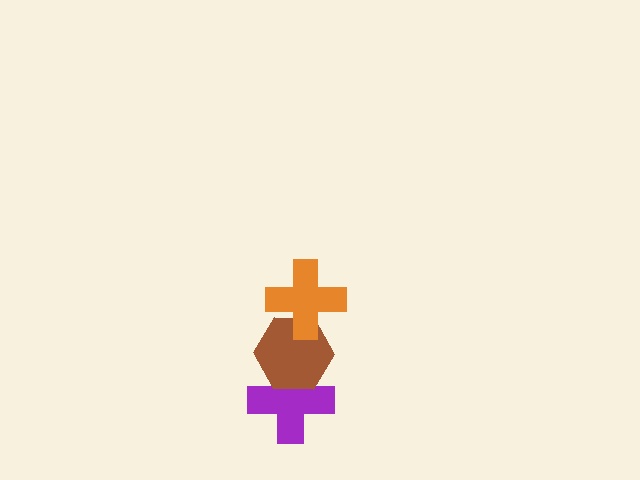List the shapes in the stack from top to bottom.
From top to bottom: the orange cross, the brown hexagon, the purple cross.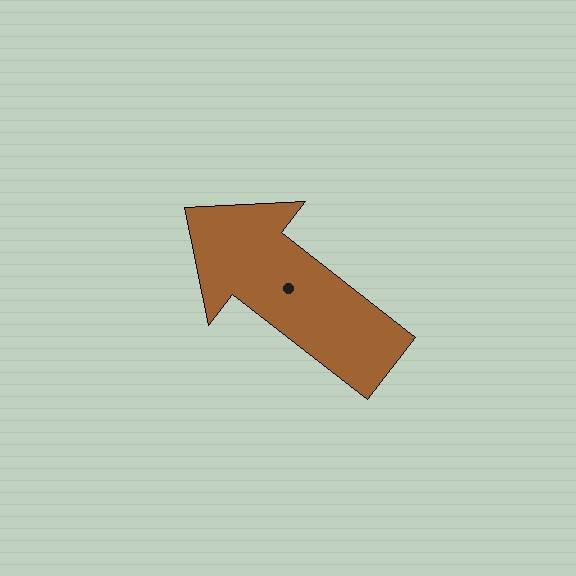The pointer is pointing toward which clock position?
Roughly 10 o'clock.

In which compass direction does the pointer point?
Northwest.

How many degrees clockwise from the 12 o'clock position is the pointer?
Approximately 308 degrees.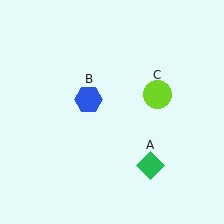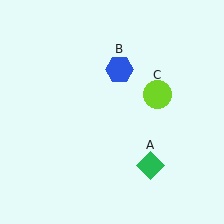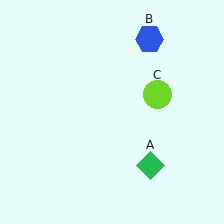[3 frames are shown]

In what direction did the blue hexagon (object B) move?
The blue hexagon (object B) moved up and to the right.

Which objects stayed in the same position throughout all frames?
Green diamond (object A) and lime circle (object C) remained stationary.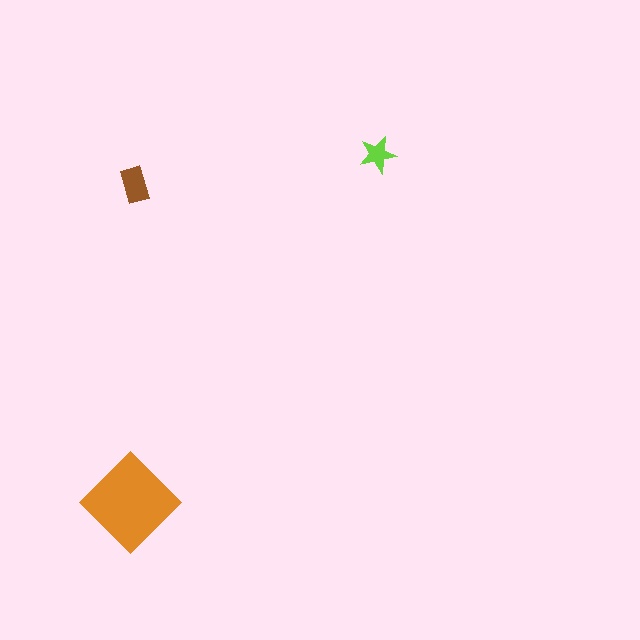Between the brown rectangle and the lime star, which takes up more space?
The brown rectangle.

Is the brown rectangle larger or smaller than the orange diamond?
Smaller.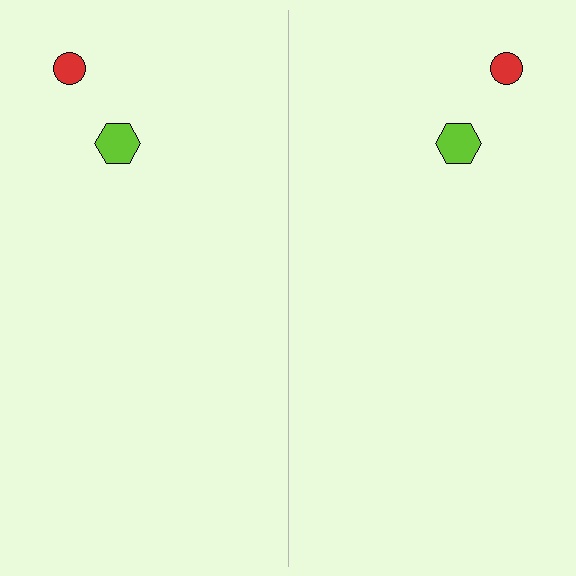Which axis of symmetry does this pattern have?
The pattern has a vertical axis of symmetry running through the center of the image.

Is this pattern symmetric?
Yes, this pattern has bilateral (reflection) symmetry.